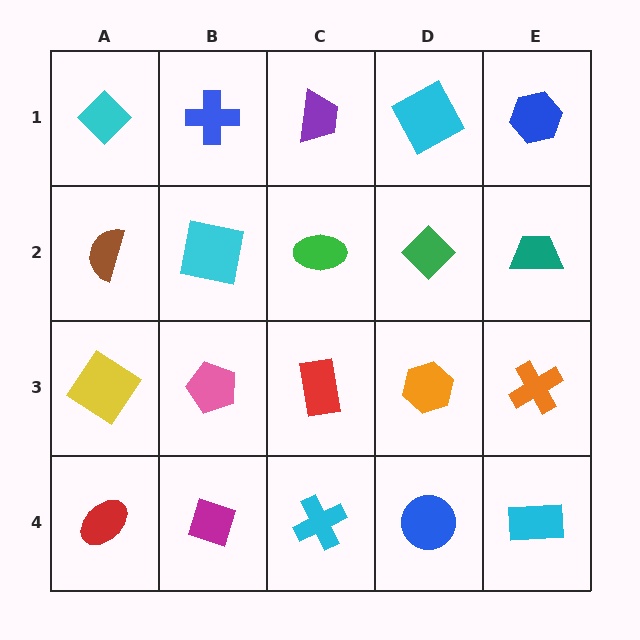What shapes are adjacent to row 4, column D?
An orange hexagon (row 3, column D), a cyan cross (row 4, column C), a cyan rectangle (row 4, column E).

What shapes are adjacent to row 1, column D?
A green diamond (row 2, column D), a purple trapezoid (row 1, column C), a blue hexagon (row 1, column E).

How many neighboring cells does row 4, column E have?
2.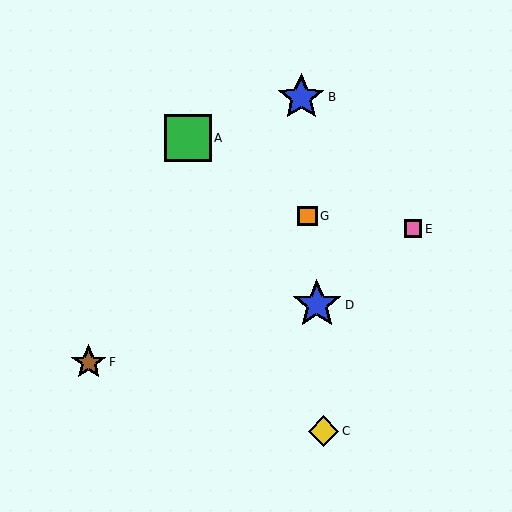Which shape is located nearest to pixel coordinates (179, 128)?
The green square (labeled A) at (188, 138) is nearest to that location.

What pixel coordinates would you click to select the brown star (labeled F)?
Click at (89, 362) to select the brown star F.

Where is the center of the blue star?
The center of the blue star is at (301, 97).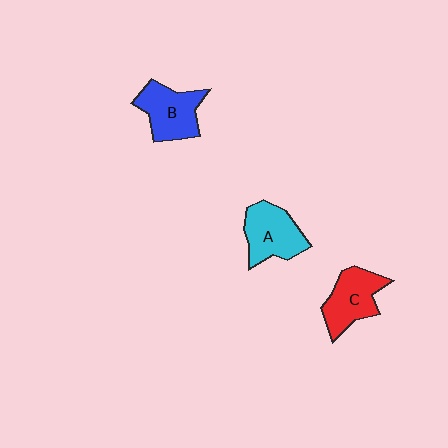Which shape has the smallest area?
Shape C (red).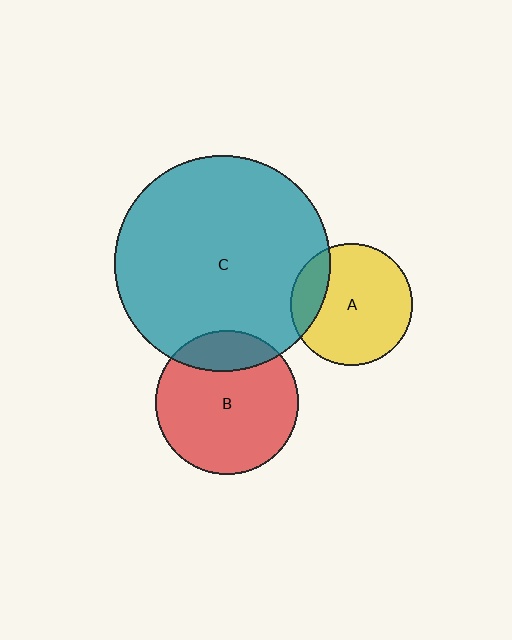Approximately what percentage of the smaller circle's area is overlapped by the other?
Approximately 20%.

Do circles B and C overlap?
Yes.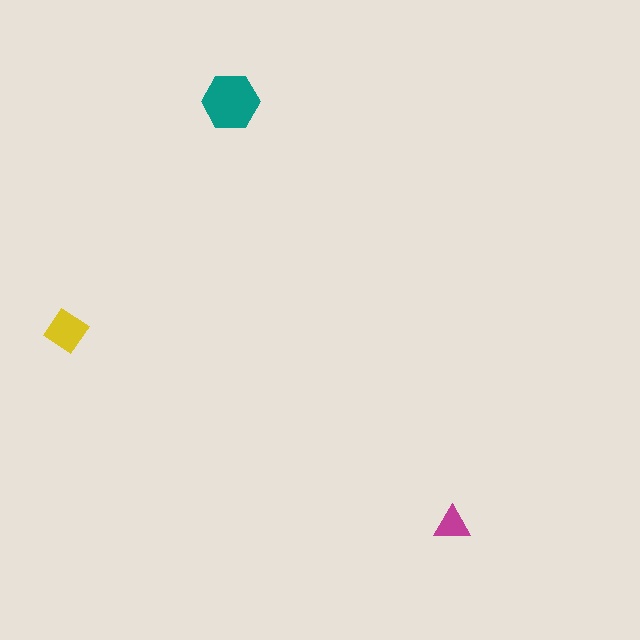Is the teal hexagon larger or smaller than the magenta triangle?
Larger.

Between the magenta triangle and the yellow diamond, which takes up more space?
The yellow diamond.